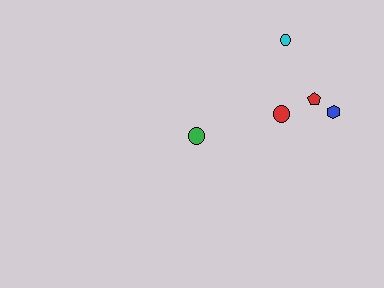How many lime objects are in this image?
There are no lime objects.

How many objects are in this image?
There are 5 objects.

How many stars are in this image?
There are no stars.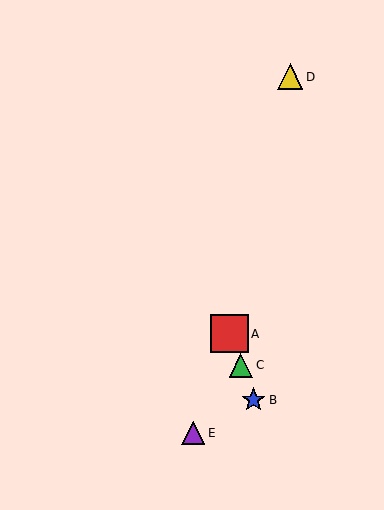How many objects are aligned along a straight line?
3 objects (A, B, C) are aligned along a straight line.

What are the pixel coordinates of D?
Object D is at (290, 77).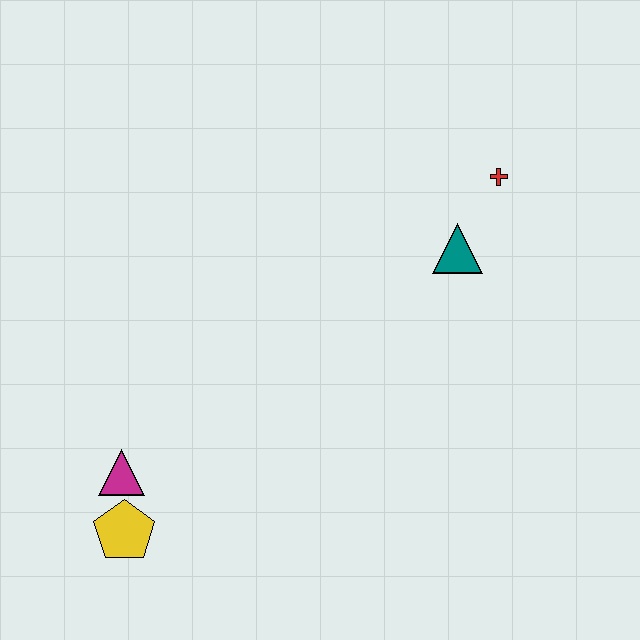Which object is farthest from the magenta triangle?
The red cross is farthest from the magenta triangle.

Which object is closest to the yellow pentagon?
The magenta triangle is closest to the yellow pentagon.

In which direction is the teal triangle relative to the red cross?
The teal triangle is below the red cross.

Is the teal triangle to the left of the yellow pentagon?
No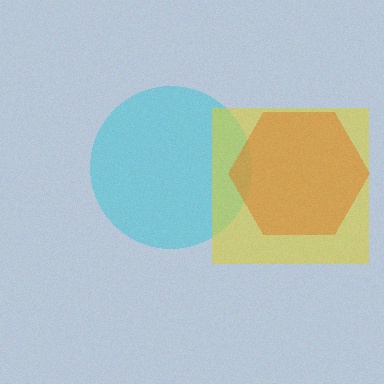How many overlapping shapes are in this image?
There are 3 overlapping shapes in the image.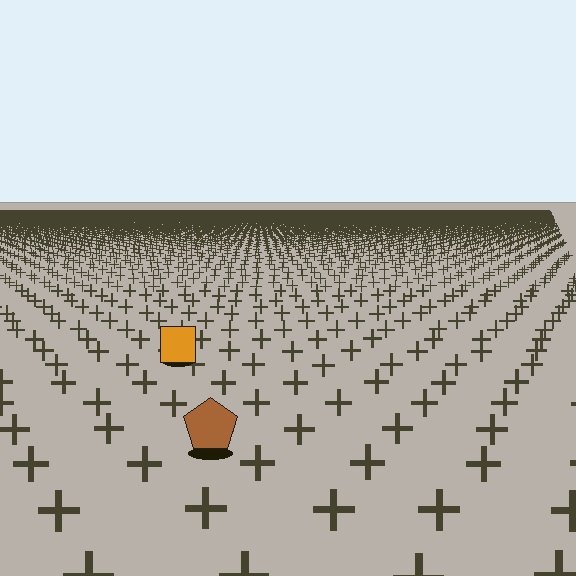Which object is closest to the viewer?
The brown pentagon is closest. The texture marks near it are larger and more spread out.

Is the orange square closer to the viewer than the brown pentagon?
No. The brown pentagon is closer — you can tell from the texture gradient: the ground texture is coarser near it.